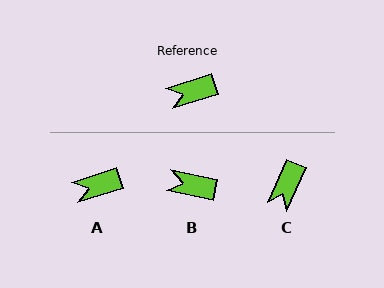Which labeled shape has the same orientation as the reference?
A.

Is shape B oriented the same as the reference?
No, it is off by about 30 degrees.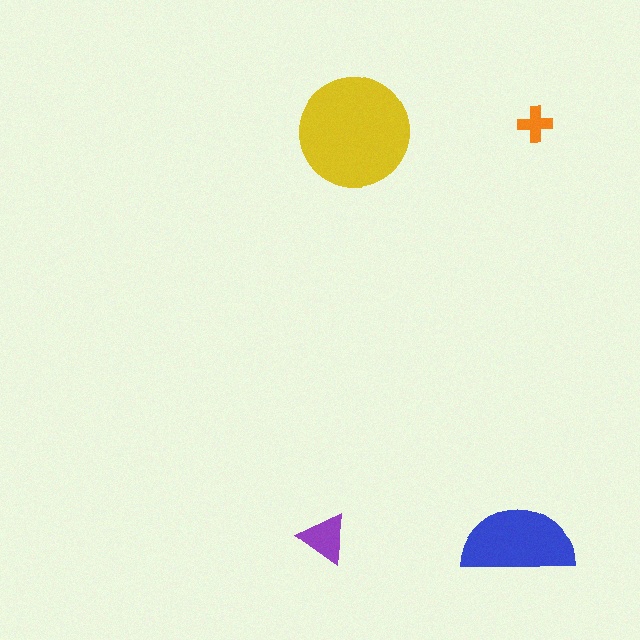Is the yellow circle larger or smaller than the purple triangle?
Larger.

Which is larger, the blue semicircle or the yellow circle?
The yellow circle.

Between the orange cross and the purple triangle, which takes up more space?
The purple triangle.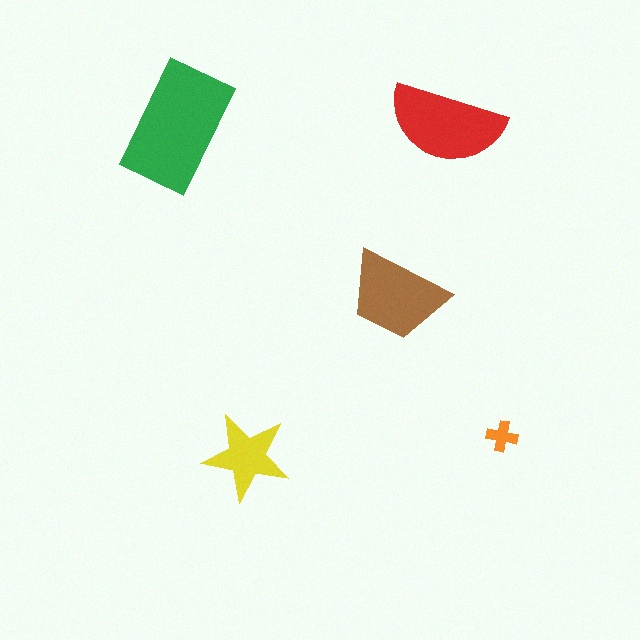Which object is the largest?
The green rectangle.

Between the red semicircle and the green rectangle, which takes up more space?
The green rectangle.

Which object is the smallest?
The orange cross.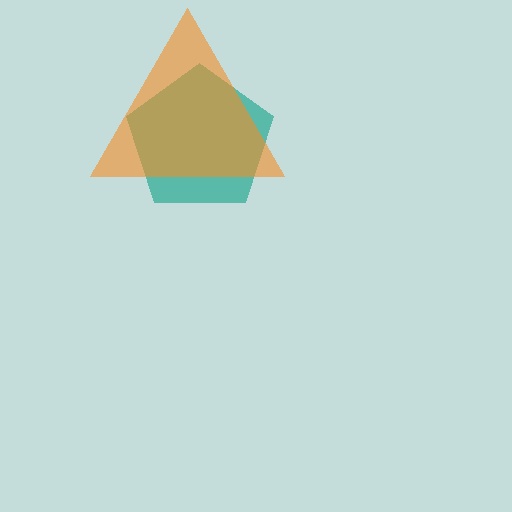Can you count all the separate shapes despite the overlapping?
Yes, there are 2 separate shapes.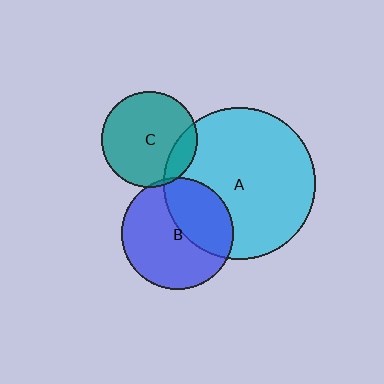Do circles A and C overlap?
Yes.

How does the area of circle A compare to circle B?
Approximately 1.8 times.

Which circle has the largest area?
Circle A (cyan).